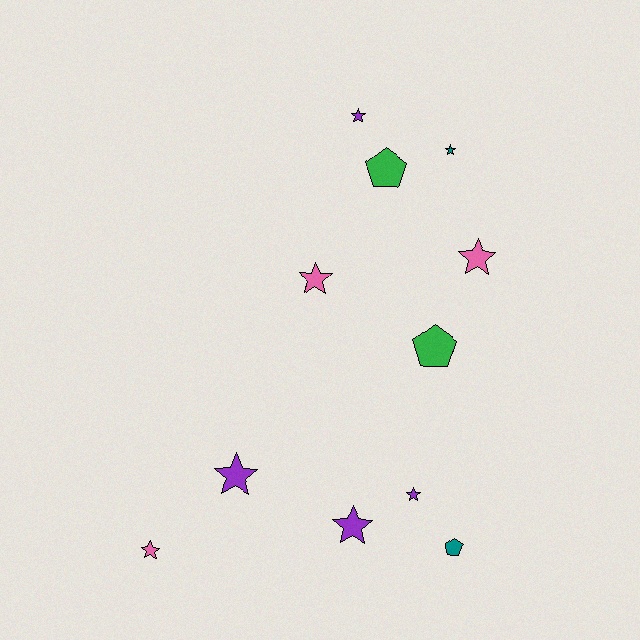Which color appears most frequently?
Purple, with 4 objects.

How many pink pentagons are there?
There are no pink pentagons.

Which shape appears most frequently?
Star, with 8 objects.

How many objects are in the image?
There are 11 objects.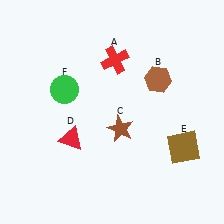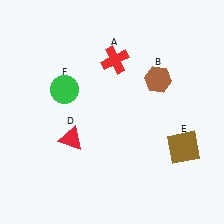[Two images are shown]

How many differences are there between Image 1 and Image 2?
There is 1 difference between the two images.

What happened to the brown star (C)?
The brown star (C) was removed in Image 2. It was in the bottom-right area of Image 1.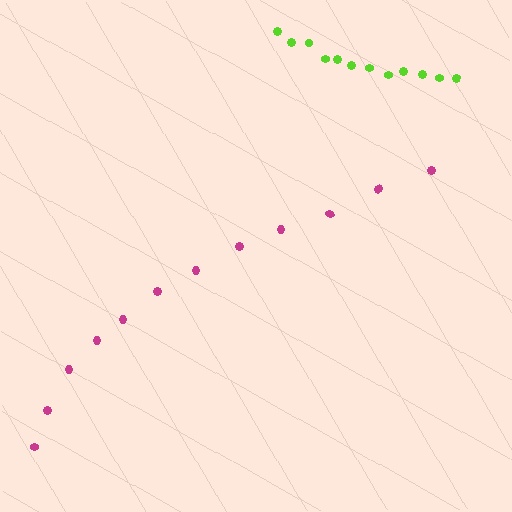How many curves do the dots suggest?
There are 2 distinct paths.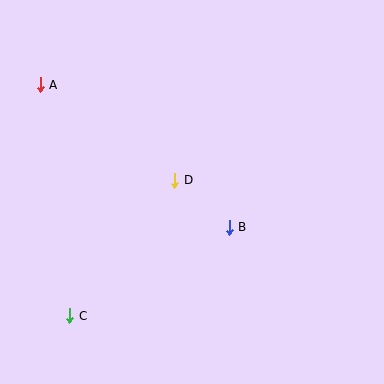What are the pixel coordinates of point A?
Point A is at (40, 85).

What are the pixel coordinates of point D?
Point D is at (175, 180).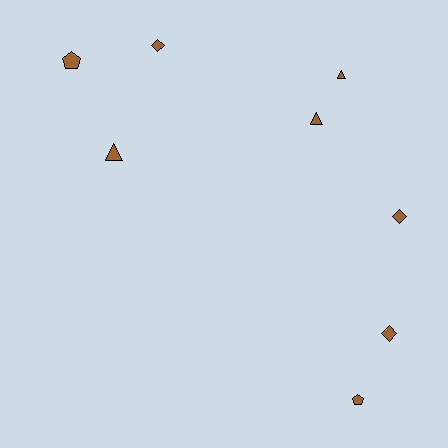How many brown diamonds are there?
There are 3 brown diamonds.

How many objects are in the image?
There are 8 objects.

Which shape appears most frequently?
Triangle, with 3 objects.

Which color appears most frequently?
Brown, with 8 objects.